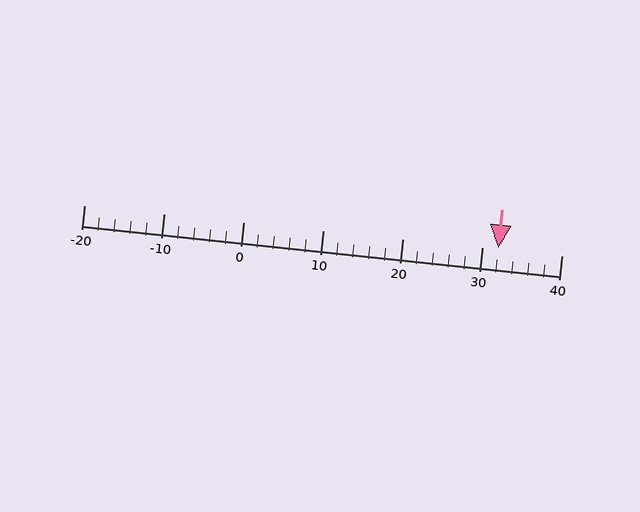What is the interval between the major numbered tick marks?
The major tick marks are spaced 10 units apart.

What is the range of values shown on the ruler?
The ruler shows values from -20 to 40.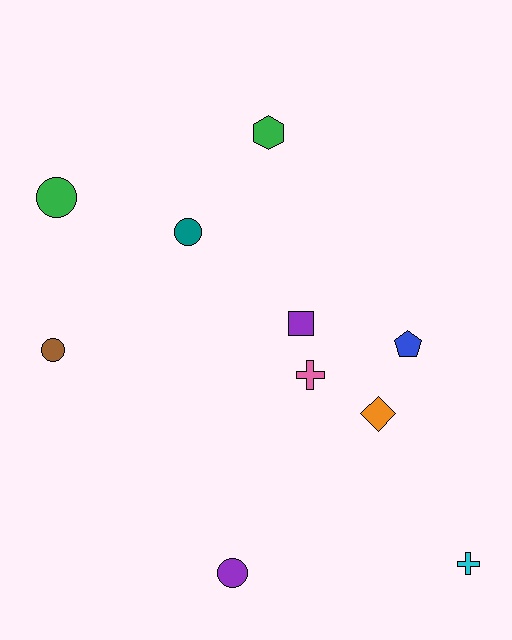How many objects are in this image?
There are 10 objects.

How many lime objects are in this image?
There are no lime objects.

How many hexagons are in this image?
There is 1 hexagon.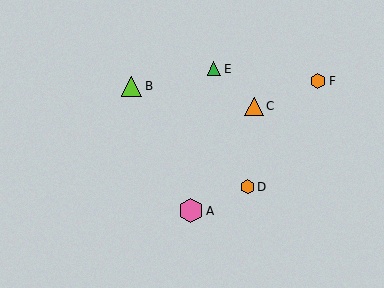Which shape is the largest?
The pink hexagon (labeled A) is the largest.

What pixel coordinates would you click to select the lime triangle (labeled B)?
Click at (132, 86) to select the lime triangle B.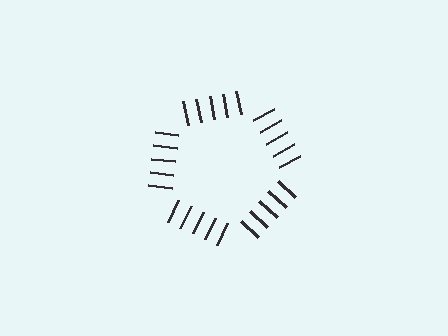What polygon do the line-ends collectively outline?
An illusory pentagon — the line segments terminate on its edges but no continuous stroke is drawn.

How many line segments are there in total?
25 — 5 along each of the 5 edges.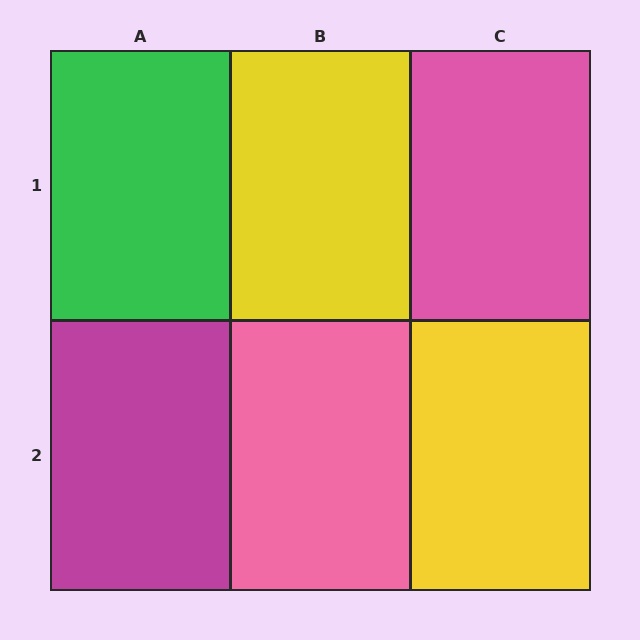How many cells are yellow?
2 cells are yellow.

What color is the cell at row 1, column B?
Yellow.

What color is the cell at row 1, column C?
Pink.